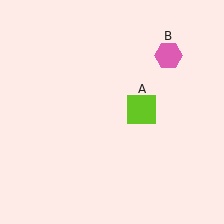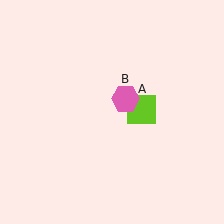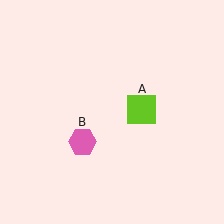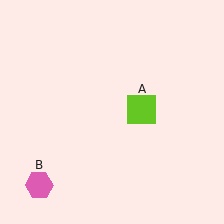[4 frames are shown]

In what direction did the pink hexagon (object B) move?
The pink hexagon (object B) moved down and to the left.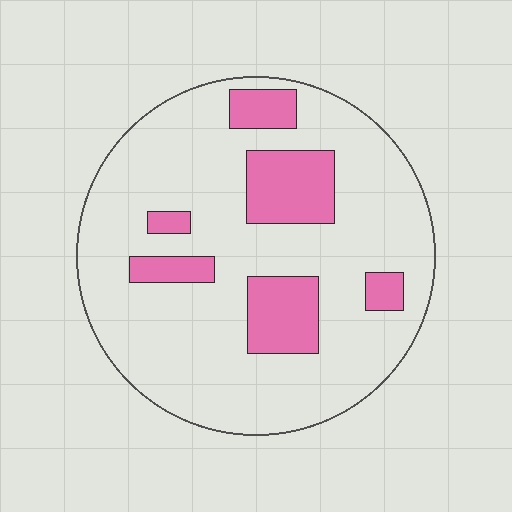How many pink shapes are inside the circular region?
6.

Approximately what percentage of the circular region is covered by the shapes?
Approximately 20%.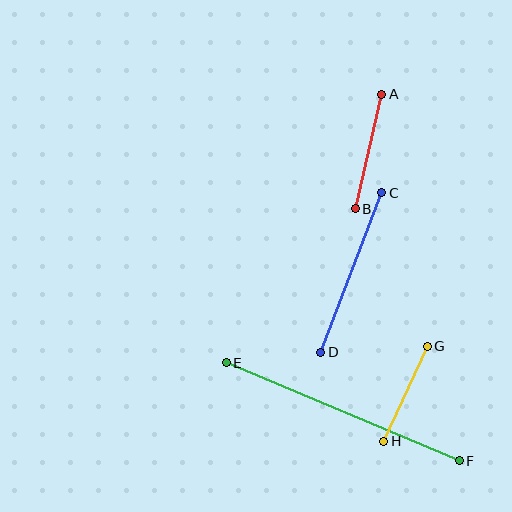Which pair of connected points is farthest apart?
Points E and F are farthest apart.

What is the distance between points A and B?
The distance is approximately 118 pixels.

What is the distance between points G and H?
The distance is approximately 105 pixels.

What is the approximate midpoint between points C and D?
The midpoint is at approximately (351, 273) pixels.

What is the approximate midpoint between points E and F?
The midpoint is at approximately (343, 412) pixels.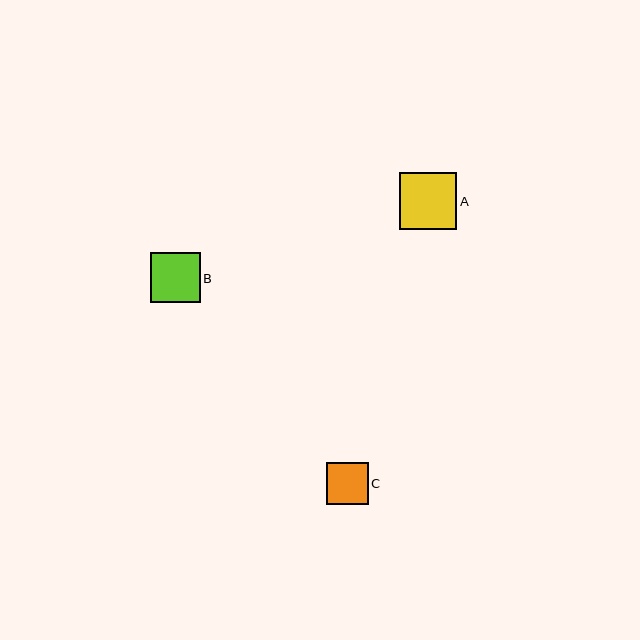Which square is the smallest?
Square C is the smallest with a size of approximately 41 pixels.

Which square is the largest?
Square A is the largest with a size of approximately 57 pixels.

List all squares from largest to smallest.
From largest to smallest: A, B, C.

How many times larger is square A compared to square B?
Square A is approximately 1.2 times the size of square B.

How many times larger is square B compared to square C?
Square B is approximately 1.2 times the size of square C.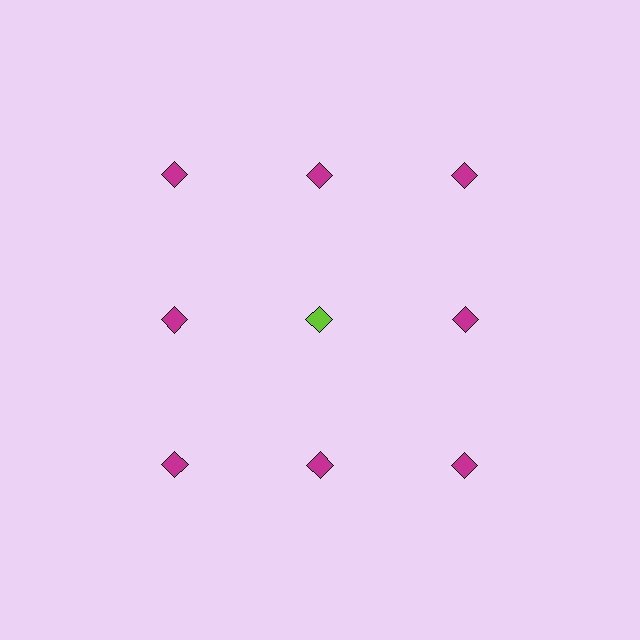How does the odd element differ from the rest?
It has a different color: lime instead of magenta.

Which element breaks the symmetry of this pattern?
The lime diamond in the second row, second from left column breaks the symmetry. All other shapes are magenta diamonds.